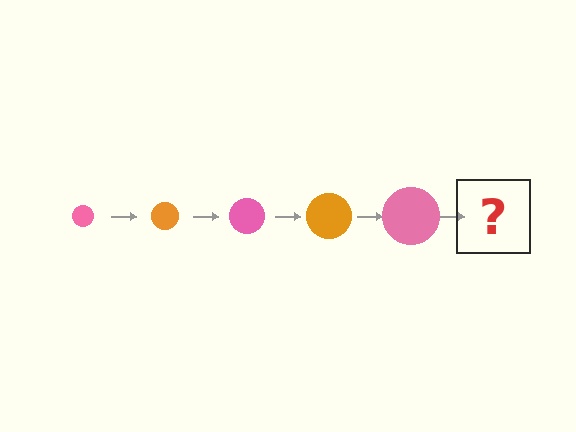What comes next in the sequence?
The next element should be an orange circle, larger than the previous one.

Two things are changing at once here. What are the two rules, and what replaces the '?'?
The two rules are that the circle grows larger each step and the color cycles through pink and orange. The '?' should be an orange circle, larger than the previous one.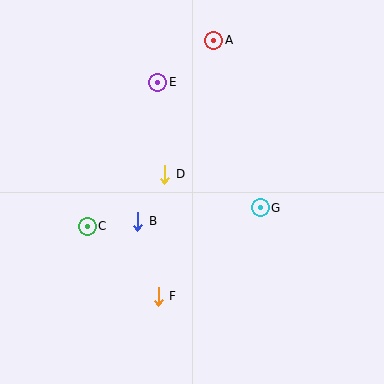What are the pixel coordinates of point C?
Point C is at (87, 226).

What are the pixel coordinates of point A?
Point A is at (214, 40).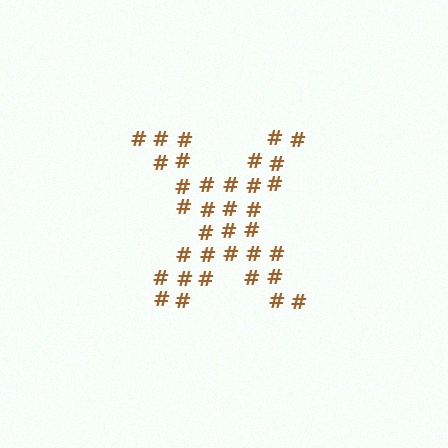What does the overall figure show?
The overall figure shows the letter X.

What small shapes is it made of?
It is made of small hash symbols.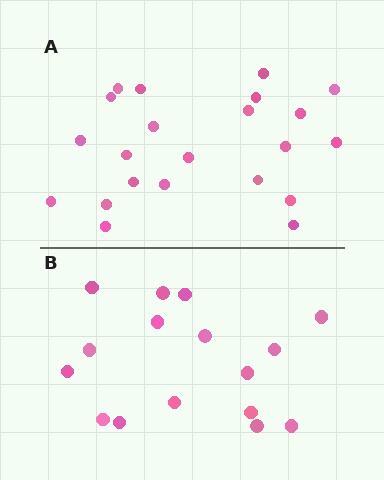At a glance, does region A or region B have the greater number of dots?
Region A (the top region) has more dots.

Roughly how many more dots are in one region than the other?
Region A has about 6 more dots than region B.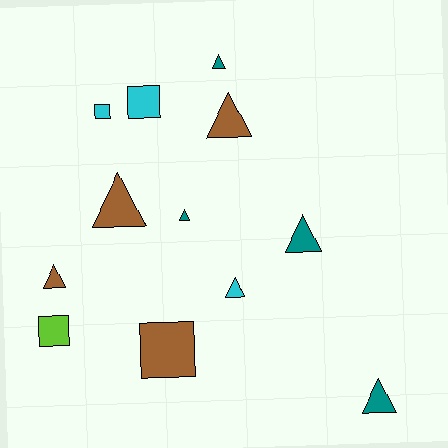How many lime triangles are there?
There are no lime triangles.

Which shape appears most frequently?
Triangle, with 8 objects.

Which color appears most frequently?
Brown, with 4 objects.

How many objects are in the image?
There are 12 objects.